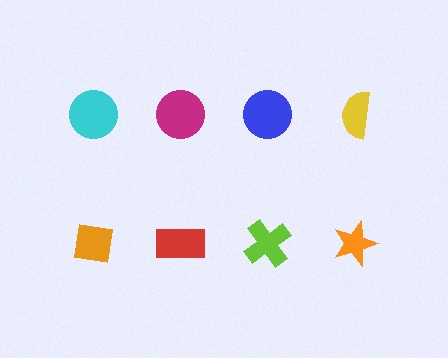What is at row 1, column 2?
A magenta circle.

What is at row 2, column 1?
An orange square.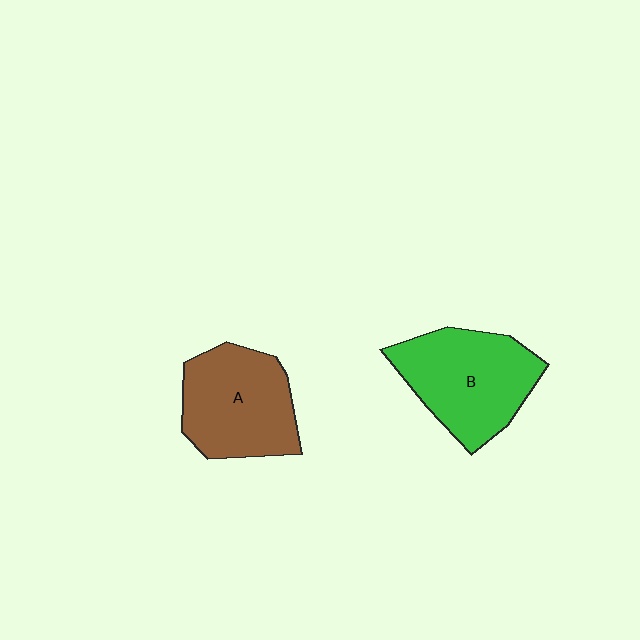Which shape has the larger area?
Shape B (green).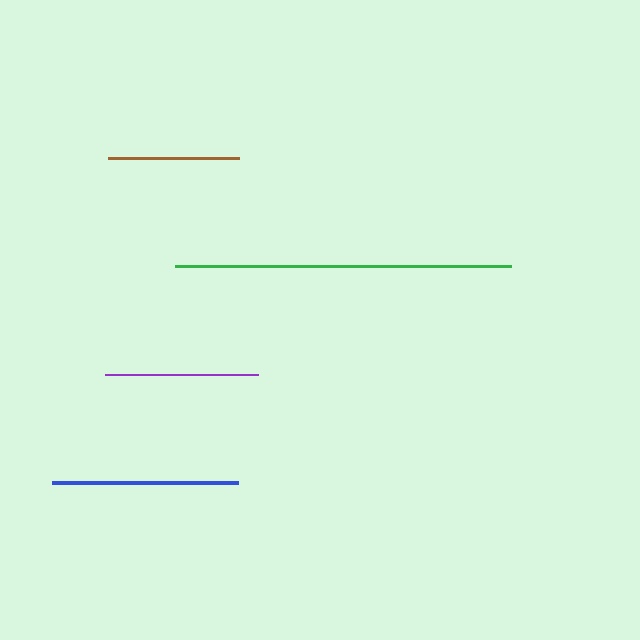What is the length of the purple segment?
The purple segment is approximately 153 pixels long.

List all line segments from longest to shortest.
From longest to shortest: green, blue, purple, brown.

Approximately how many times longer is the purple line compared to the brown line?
The purple line is approximately 1.2 times the length of the brown line.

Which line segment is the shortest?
The brown line is the shortest at approximately 131 pixels.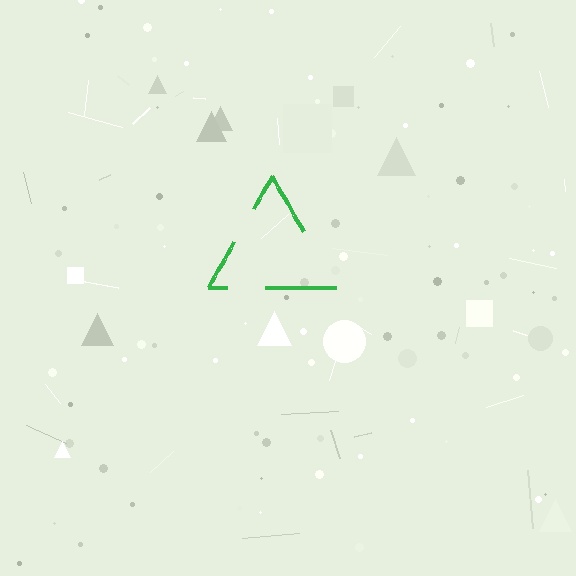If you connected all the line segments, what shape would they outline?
They would outline a triangle.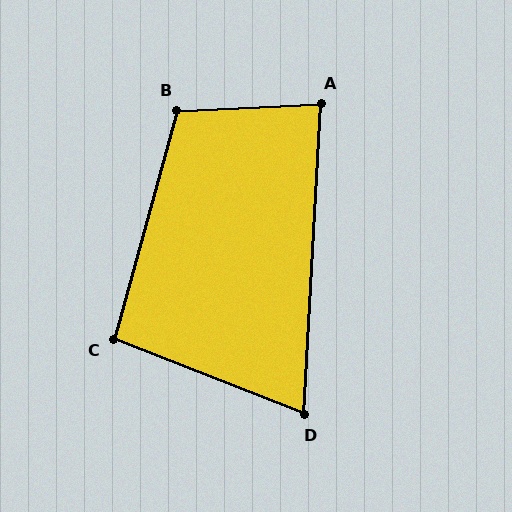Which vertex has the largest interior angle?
B, at approximately 108 degrees.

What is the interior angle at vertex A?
Approximately 84 degrees (acute).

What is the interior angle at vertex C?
Approximately 96 degrees (obtuse).